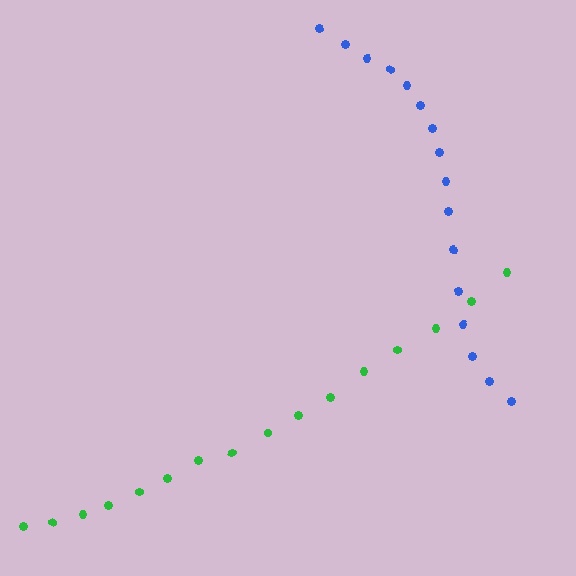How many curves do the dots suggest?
There are 2 distinct paths.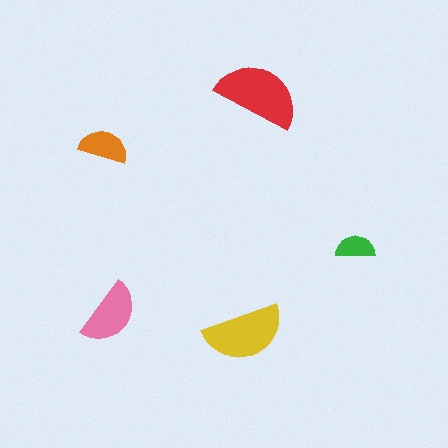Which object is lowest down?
The yellow semicircle is bottommost.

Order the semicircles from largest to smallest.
the red one, the yellow one, the pink one, the orange one, the green one.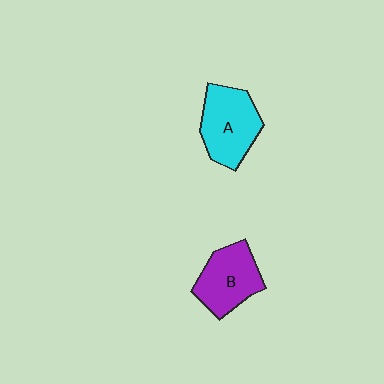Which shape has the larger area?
Shape A (cyan).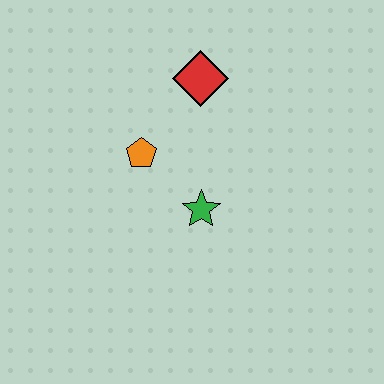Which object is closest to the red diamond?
The orange pentagon is closest to the red diamond.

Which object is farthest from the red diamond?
The green star is farthest from the red diamond.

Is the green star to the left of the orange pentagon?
No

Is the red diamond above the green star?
Yes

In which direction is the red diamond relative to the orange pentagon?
The red diamond is above the orange pentagon.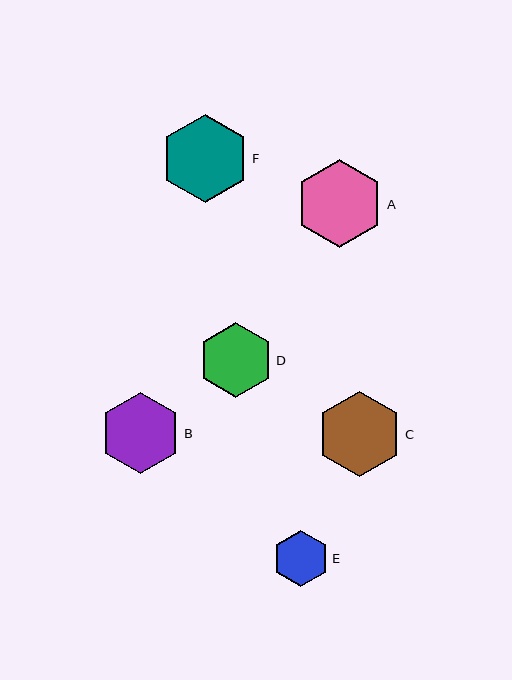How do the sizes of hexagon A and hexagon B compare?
Hexagon A and hexagon B are approximately the same size.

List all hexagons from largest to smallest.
From largest to smallest: F, A, C, B, D, E.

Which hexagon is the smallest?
Hexagon E is the smallest with a size of approximately 56 pixels.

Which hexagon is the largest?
Hexagon F is the largest with a size of approximately 89 pixels.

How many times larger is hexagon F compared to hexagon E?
Hexagon F is approximately 1.6 times the size of hexagon E.